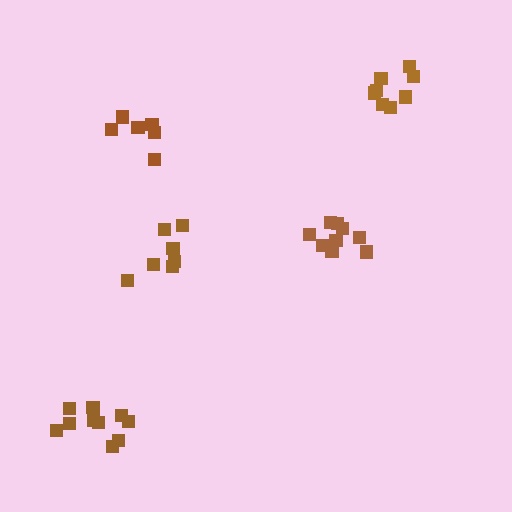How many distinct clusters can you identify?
There are 5 distinct clusters.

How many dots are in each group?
Group 1: 10 dots, Group 2: 7 dots, Group 3: 6 dots, Group 4: 9 dots, Group 5: 8 dots (40 total).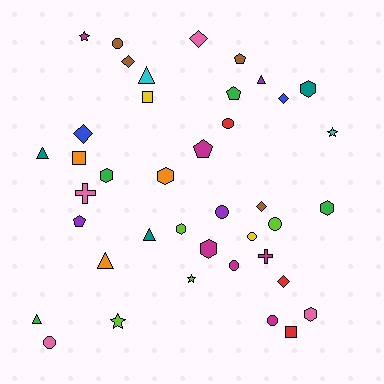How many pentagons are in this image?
There are 4 pentagons.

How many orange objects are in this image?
There are 3 orange objects.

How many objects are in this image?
There are 40 objects.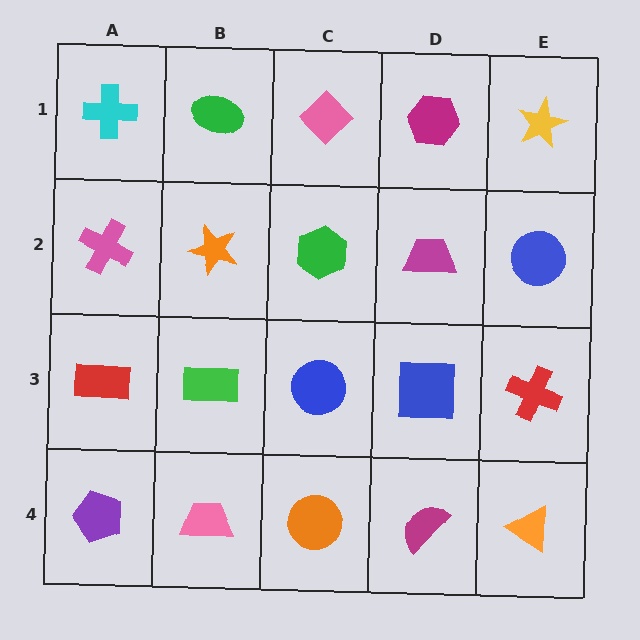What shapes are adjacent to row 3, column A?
A pink cross (row 2, column A), a purple pentagon (row 4, column A), a green rectangle (row 3, column B).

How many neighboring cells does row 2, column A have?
3.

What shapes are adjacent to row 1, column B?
An orange star (row 2, column B), a cyan cross (row 1, column A), a pink diamond (row 1, column C).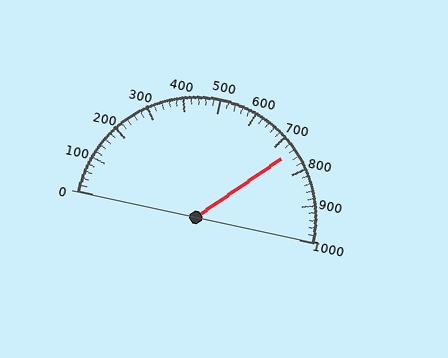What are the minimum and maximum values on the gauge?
The gauge ranges from 0 to 1000.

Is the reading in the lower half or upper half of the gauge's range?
The reading is in the upper half of the range (0 to 1000).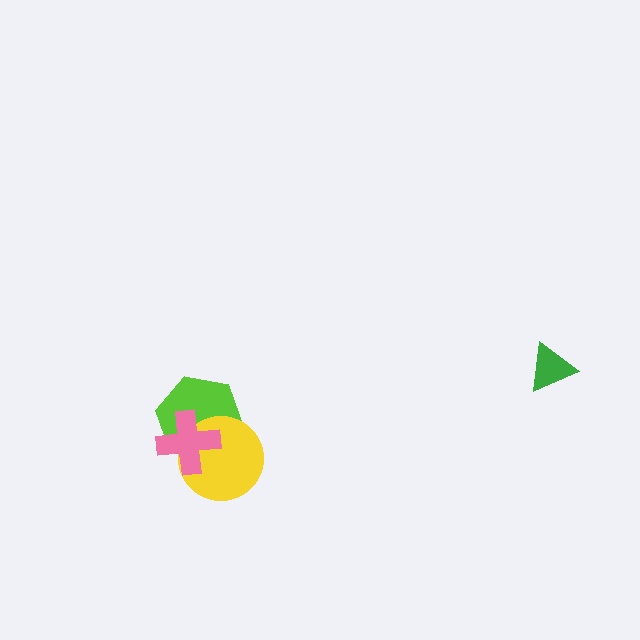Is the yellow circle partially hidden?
Yes, it is partially covered by another shape.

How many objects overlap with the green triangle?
0 objects overlap with the green triangle.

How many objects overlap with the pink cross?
2 objects overlap with the pink cross.